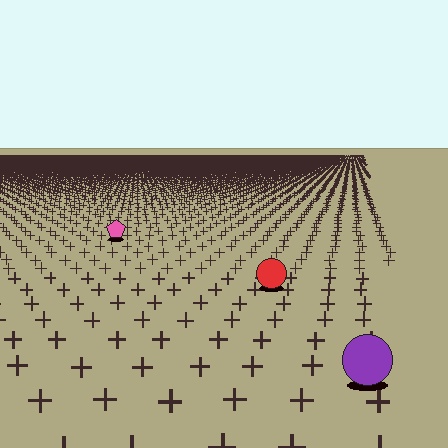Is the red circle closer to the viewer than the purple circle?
No. The purple circle is closer — you can tell from the texture gradient: the ground texture is coarser near it.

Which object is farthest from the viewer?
The pink pentagon is farthest from the viewer. It appears smaller and the ground texture around it is denser.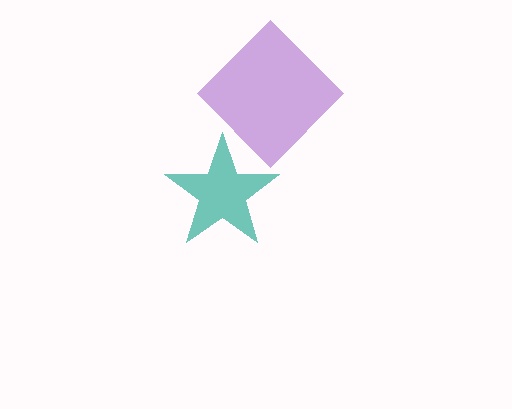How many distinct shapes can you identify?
There are 2 distinct shapes: a purple diamond, a teal star.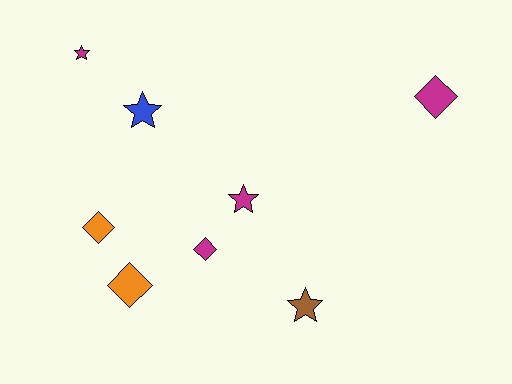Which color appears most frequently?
Magenta, with 4 objects.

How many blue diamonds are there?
There are no blue diamonds.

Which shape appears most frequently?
Diamond, with 4 objects.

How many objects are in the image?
There are 8 objects.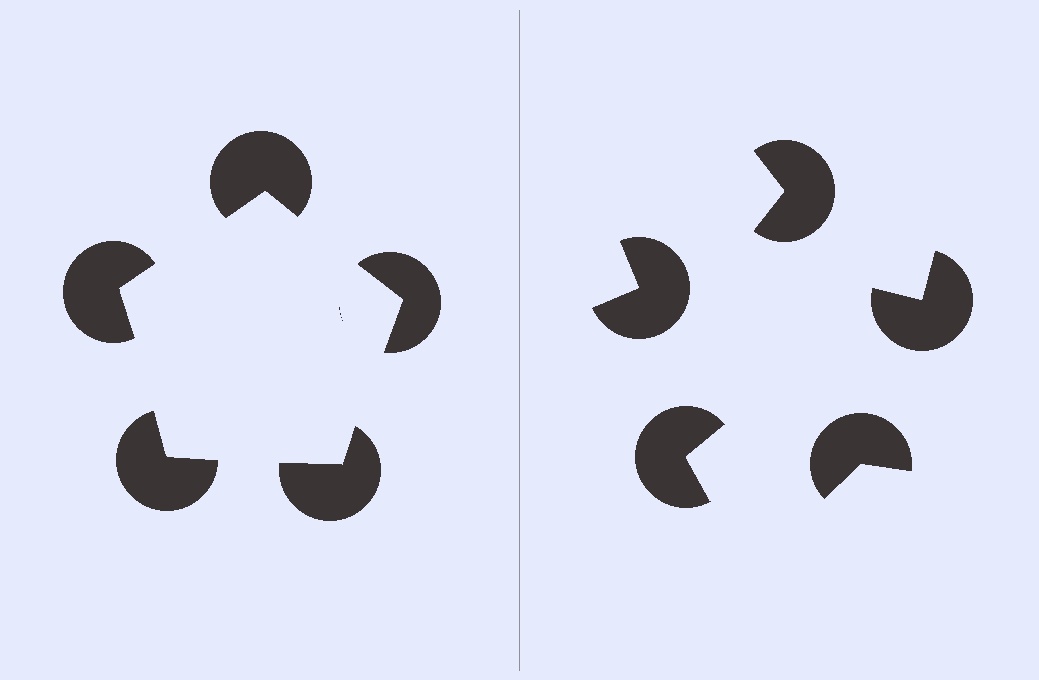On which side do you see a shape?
An illusory pentagon appears on the left side. On the right side the wedge cuts are rotated, so no coherent shape forms.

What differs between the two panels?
The pac-man discs are positioned identically on both sides; only the wedge orientations differ. On the left they align to a pentagon; on the right they are misaligned.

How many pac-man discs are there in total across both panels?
10 — 5 on each side.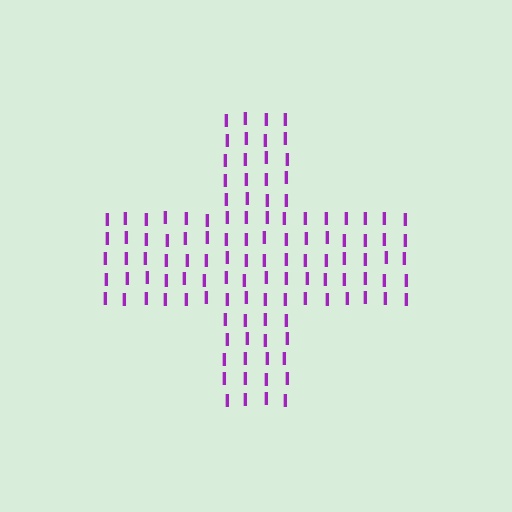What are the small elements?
The small elements are letter I's.